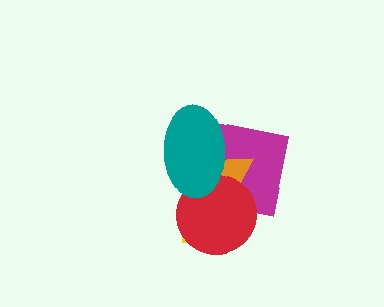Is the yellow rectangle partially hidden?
Yes, it is partially covered by another shape.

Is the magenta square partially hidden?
Yes, it is partially covered by another shape.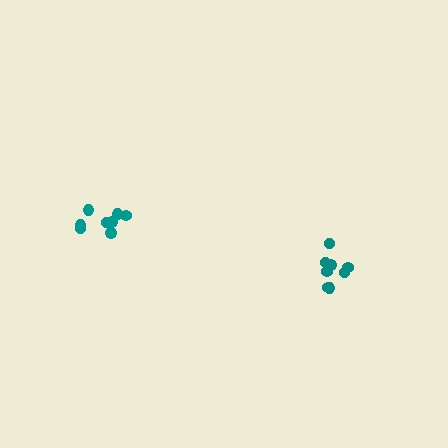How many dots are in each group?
Group 1: 8 dots, Group 2: 8 dots (16 total).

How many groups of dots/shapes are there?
There are 2 groups.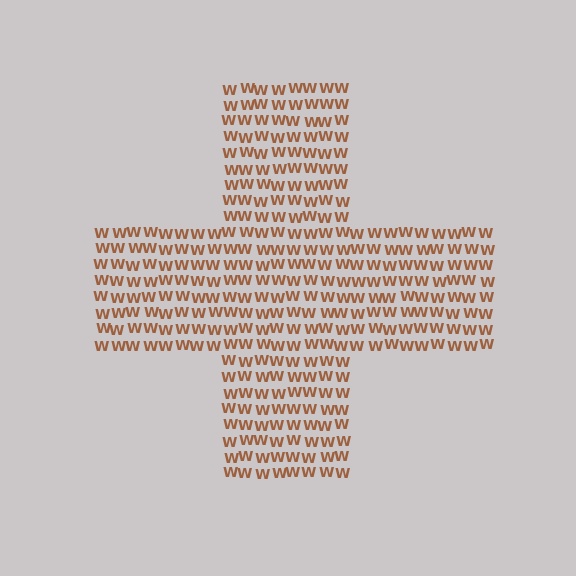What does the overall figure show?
The overall figure shows a cross.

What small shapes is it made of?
It is made of small letter W's.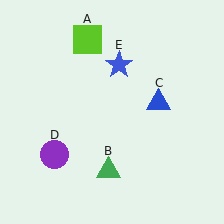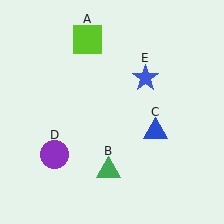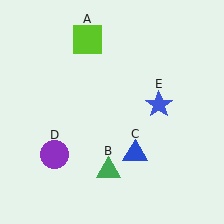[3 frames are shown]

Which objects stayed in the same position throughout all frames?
Lime square (object A) and green triangle (object B) and purple circle (object D) remained stationary.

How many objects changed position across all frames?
2 objects changed position: blue triangle (object C), blue star (object E).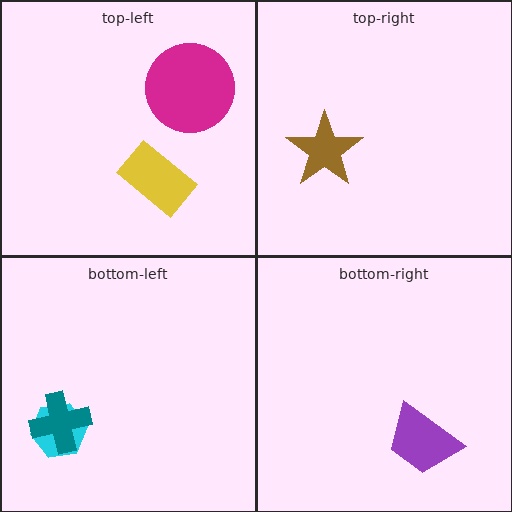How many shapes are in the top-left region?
2.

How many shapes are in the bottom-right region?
1.